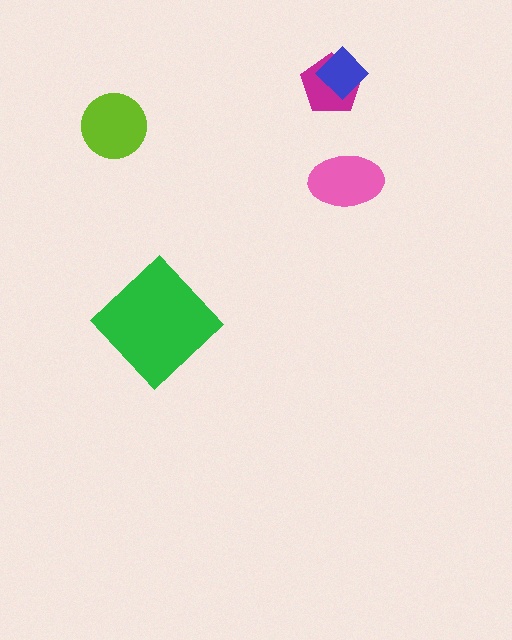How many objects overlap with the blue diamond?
1 object overlaps with the blue diamond.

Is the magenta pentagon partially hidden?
Yes, it is partially covered by another shape.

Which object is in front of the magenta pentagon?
The blue diamond is in front of the magenta pentagon.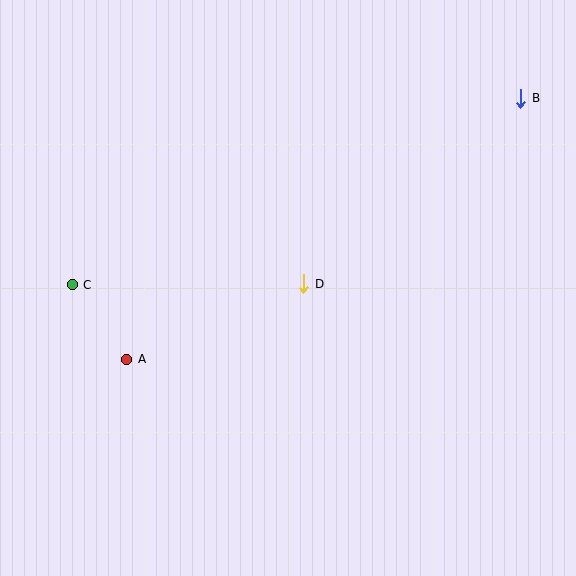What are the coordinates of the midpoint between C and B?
The midpoint between C and B is at (296, 192).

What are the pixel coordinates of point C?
Point C is at (72, 285).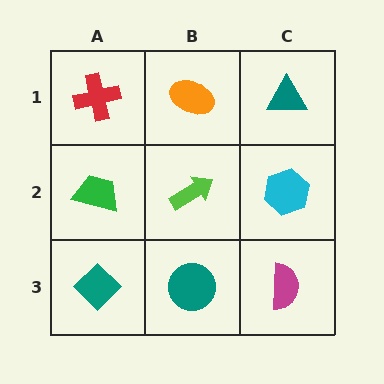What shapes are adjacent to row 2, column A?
A red cross (row 1, column A), a teal diamond (row 3, column A), a lime arrow (row 2, column B).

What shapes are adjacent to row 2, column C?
A teal triangle (row 1, column C), a magenta semicircle (row 3, column C), a lime arrow (row 2, column B).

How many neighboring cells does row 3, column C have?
2.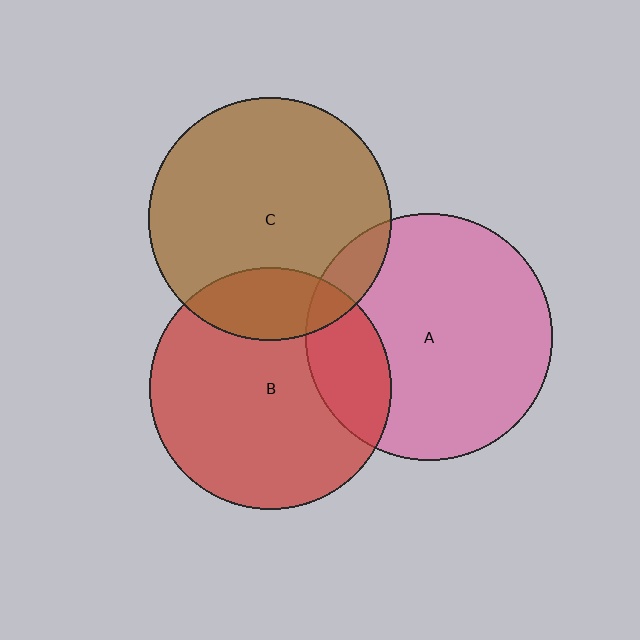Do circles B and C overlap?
Yes.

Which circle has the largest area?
Circle A (pink).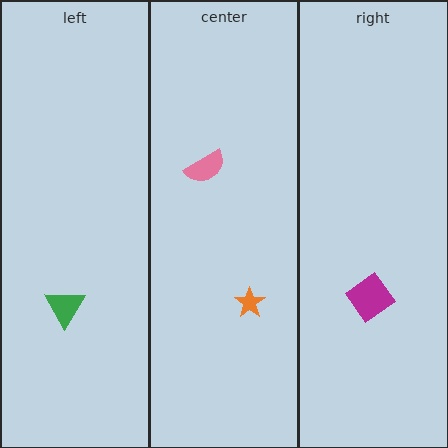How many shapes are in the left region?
1.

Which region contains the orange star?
The center region.